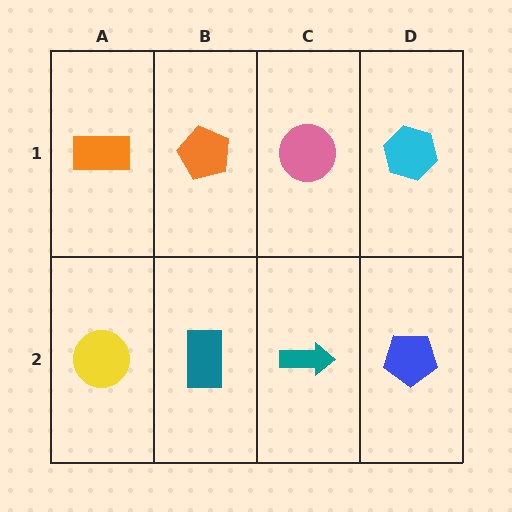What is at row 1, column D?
A cyan hexagon.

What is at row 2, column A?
A yellow circle.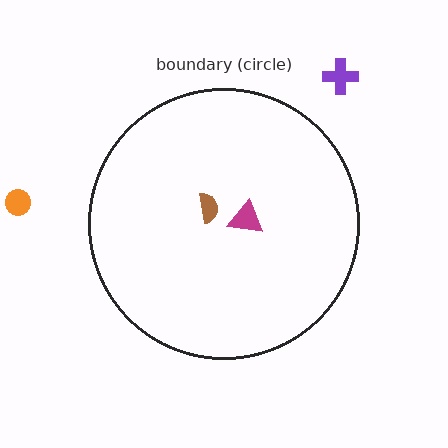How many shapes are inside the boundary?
2 inside, 2 outside.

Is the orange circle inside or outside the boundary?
Outside.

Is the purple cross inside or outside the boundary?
Outside.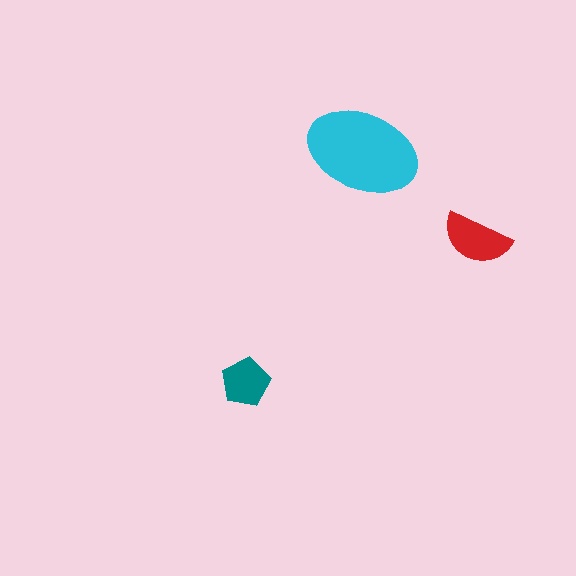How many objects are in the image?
There are 3 objects in the image.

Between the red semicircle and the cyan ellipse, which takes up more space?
The cyan ellipse.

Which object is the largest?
The cyan ellipse.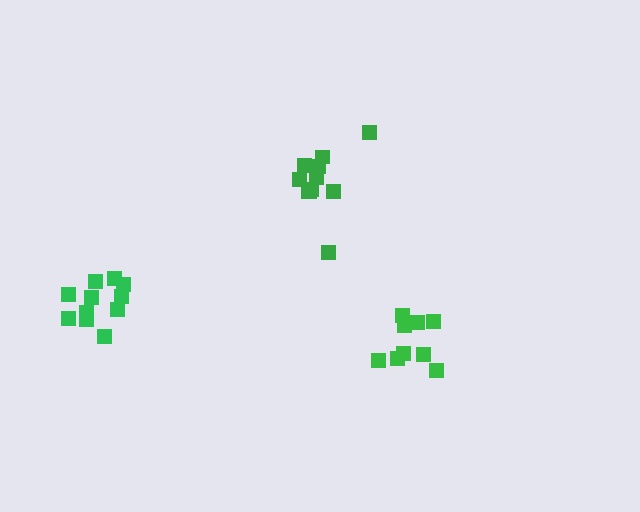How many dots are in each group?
Group 1: 9 dots, Group 2: 11 dots, Group 3: 11 dots (31 total).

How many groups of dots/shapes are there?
There are 3 groups.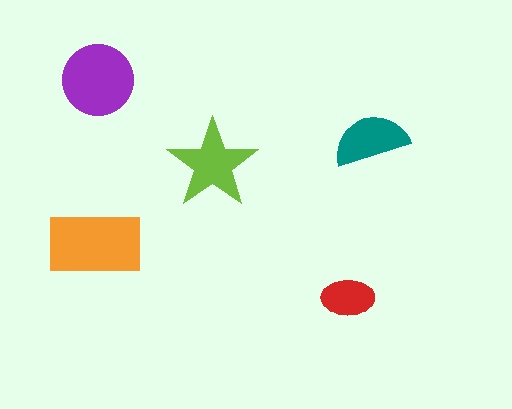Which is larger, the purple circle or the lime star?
The purple circle.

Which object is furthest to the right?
The teal semicircle is rightmost.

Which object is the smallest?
The red ellipse.